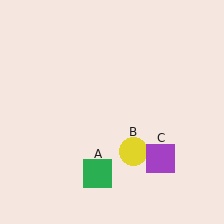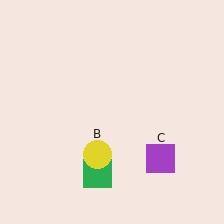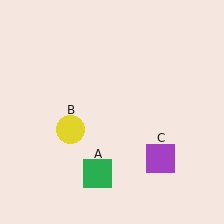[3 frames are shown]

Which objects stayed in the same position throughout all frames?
Green square (object A) and purple square (object C) remained stationary.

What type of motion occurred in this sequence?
The yellow circle (object B) rotated clockwise around the center of the scene.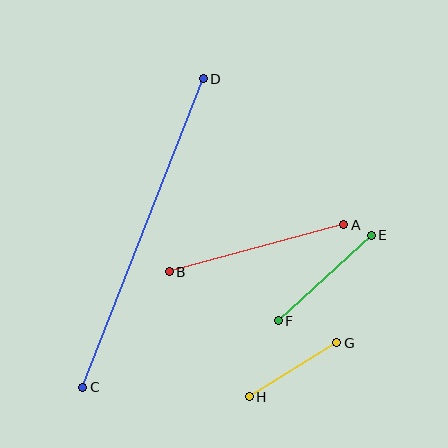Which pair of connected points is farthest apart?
Points C and D are farthest apart.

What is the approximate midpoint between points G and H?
The midpoint is at approximately (293, 370) pixels.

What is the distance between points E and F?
The distance is approximately 126 pixels.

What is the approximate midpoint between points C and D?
The midpoint is at approximately (143, 233) pixels.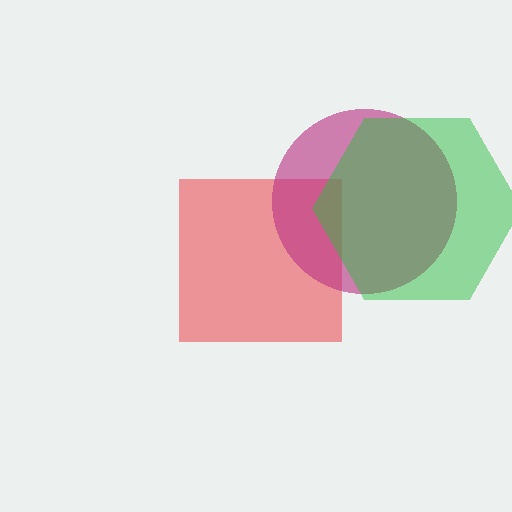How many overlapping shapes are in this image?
There are 3 overlapping shapes in the image.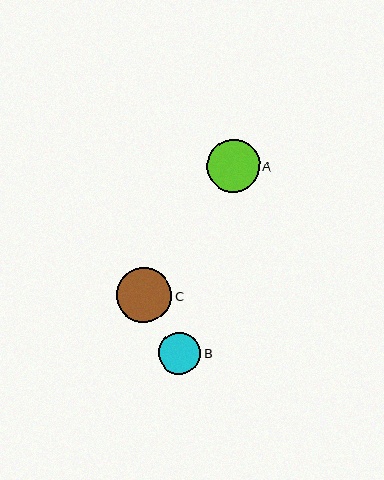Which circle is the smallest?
Circle B is the smallest with a size of approximately 42 pixels.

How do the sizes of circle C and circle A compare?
Circle C and circle A are approximately the same size.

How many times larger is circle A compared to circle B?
Circle A is approximately 1.3 times the size of circle B.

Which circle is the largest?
Circle C is the largest with a size of approximately 55 pixels.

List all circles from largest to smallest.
From largest to smallest: C, A, B.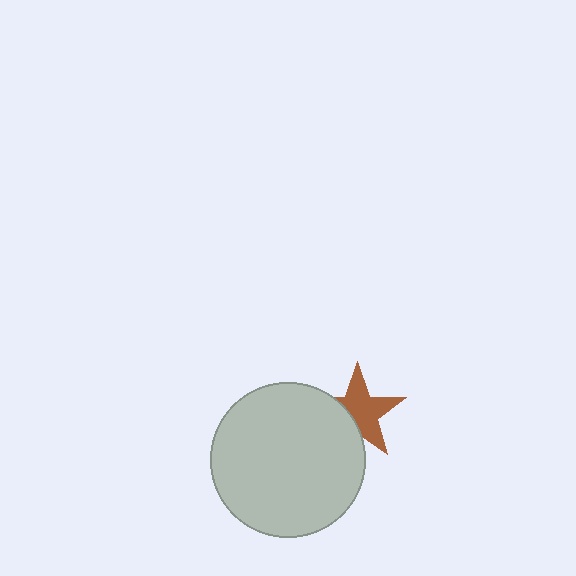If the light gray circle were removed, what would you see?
You would see the complete brown star.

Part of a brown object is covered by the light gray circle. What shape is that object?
It is a star.